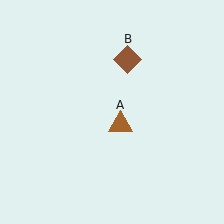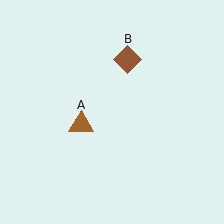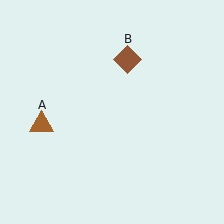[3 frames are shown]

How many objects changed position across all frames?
1 object changed position: brown triangle (object A).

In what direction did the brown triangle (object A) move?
The brown triangle (object A) moved left.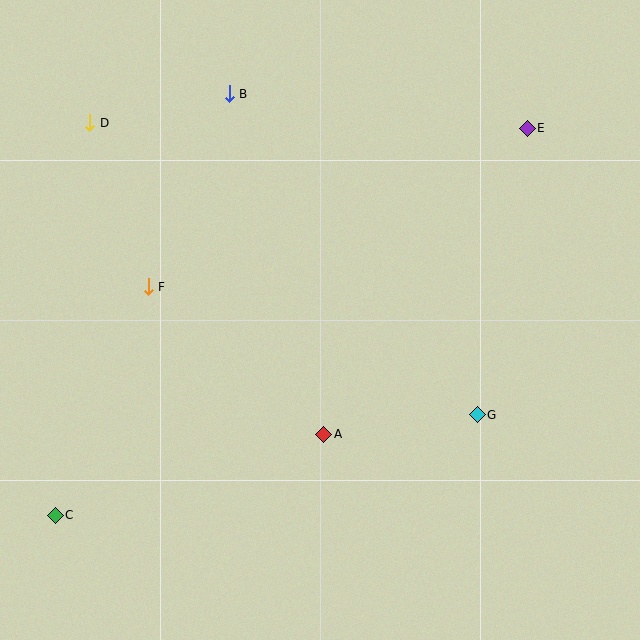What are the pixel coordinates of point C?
Point C is at (55, 515).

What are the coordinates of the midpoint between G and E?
The midpoint between G and E is at (502, 272).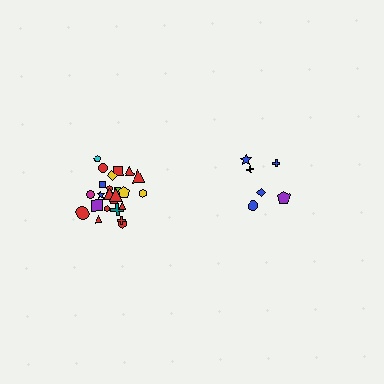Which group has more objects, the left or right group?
The left group.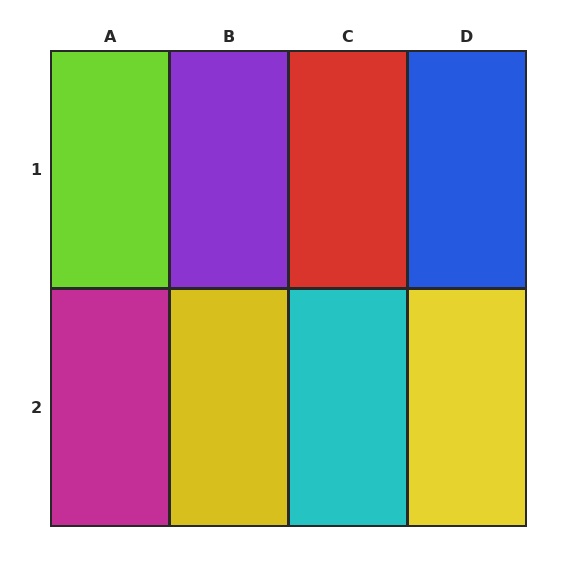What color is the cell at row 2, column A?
Magenta.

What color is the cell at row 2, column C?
Cyan.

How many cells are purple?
1 cell is purple.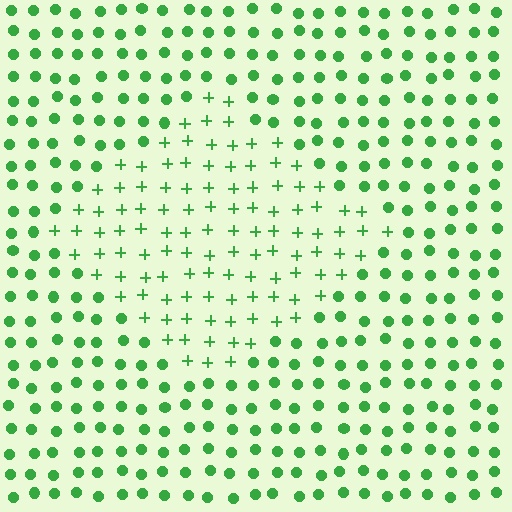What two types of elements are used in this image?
The image uses plus signs inside the diamond region and circles outside it.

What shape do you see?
I see a diamond.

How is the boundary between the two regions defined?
The boundary is defined by a change in element shape: plus signs inside vs. circles outside. All elements share the same color and spacing.